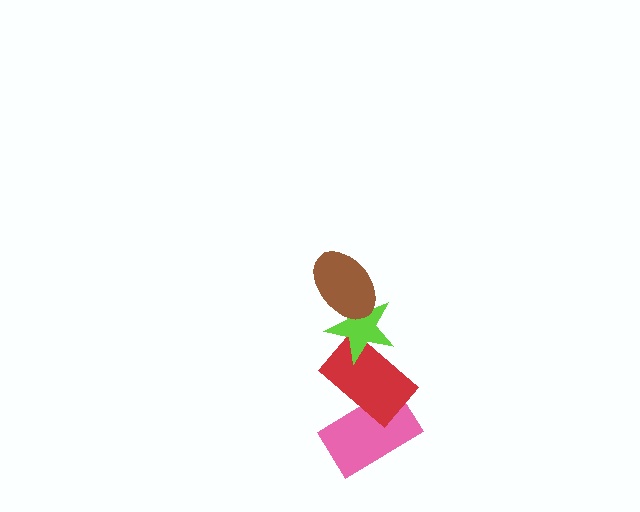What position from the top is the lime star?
The lime star is 2nd from the top.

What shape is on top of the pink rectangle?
The red rectangle is on top of the pink rectangle.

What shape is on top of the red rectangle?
The lime star is on top of the red rectangle.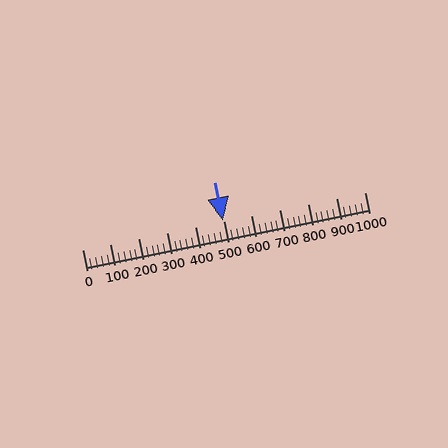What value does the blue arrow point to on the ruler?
The blue arrow points to approximately 500.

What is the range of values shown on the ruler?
The ruler shows values from 0 to 1000.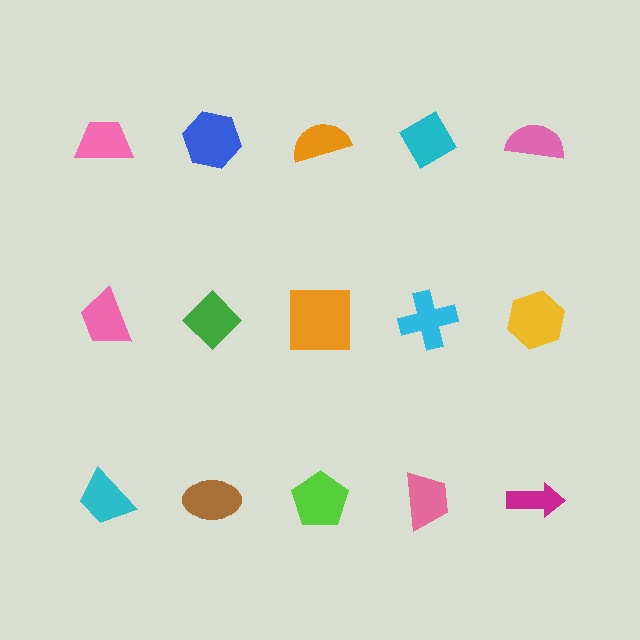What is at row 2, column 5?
A yellow hexagon.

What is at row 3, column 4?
A pink trapezoid.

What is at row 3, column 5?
A magenta arrow.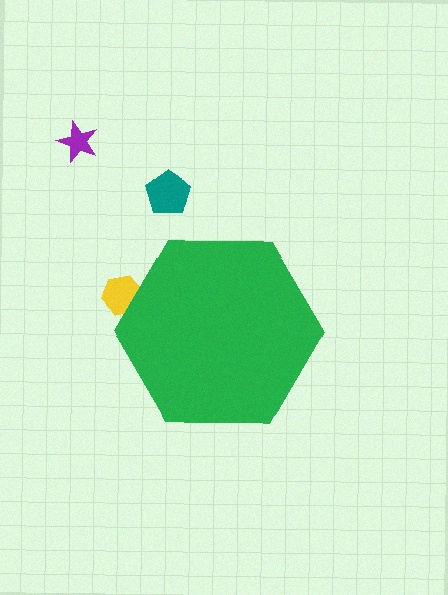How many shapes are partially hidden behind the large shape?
1 shape is partially hidden.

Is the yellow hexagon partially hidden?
Yes, the yellow hexagon is partially hidden behind the green hexagon.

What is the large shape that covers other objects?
A green hexagon.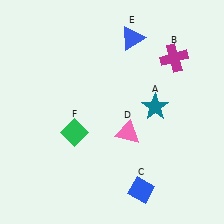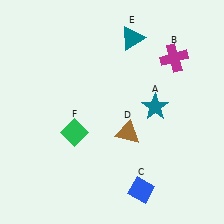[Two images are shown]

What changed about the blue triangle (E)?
In Image 1, E is blue. In Image 2, it changed to teal.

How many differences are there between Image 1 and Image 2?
There are 2 differences between the two images.